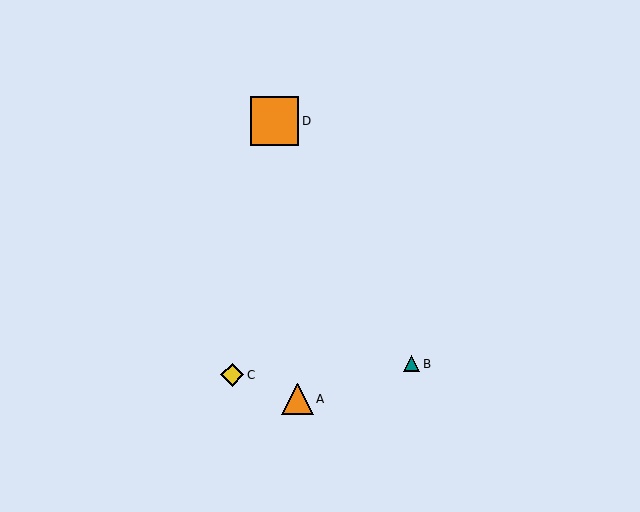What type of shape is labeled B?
Shape B is a teal triangle.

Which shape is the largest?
The orange square (labeled D) is the largest.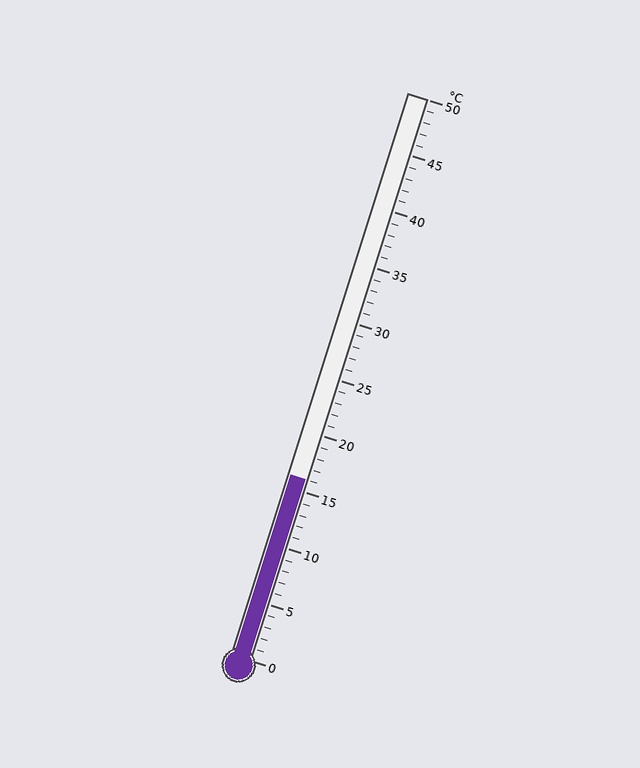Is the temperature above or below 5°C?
The temperature is above 5°C.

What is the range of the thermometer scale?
The thermometer scale ranges from 0°C to 50°C.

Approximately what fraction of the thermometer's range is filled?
The thermometer is filled to approximately 30% of its range.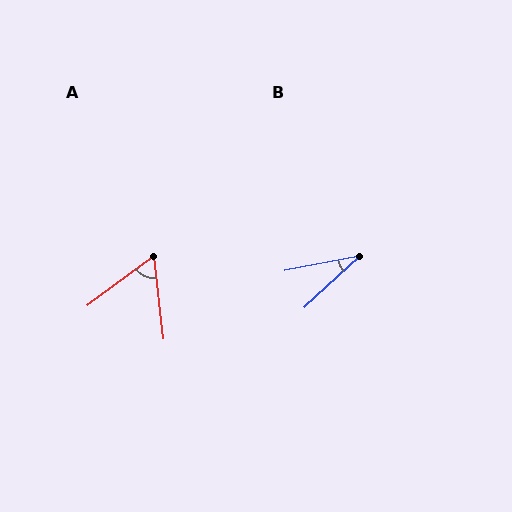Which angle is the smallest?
B, at approximately 32 degrees.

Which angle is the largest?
A, at approximately 60 degrees.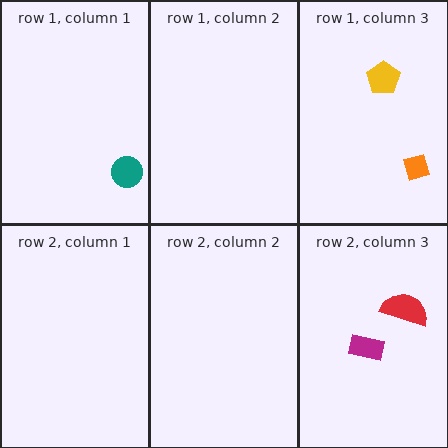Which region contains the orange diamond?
The row 1, column 3 region.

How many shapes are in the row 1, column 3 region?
2.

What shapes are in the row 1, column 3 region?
The yellow pentagon, the orange diamond.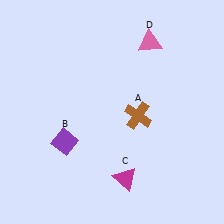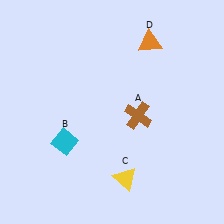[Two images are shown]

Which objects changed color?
B changed from purple to cyan. C changed from magenta to yellow. D changed from pink to orange.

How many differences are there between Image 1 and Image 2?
There are 3 differences between the two images.